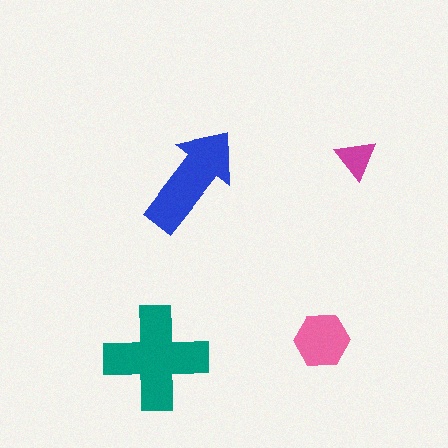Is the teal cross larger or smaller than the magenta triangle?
Larger.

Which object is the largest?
The teal cross.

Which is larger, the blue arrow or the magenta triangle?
The blue arrow.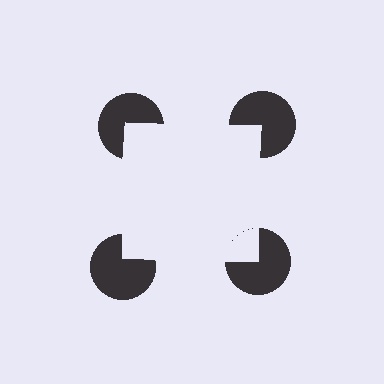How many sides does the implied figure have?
4 sides.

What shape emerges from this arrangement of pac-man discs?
An illusory square — its edges are inferred from the aligned wedge cuts in the pac-man discs, not physically drawn.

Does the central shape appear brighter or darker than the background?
It typically appears slightly brighter than the background, even though no actual brightness change is drawn.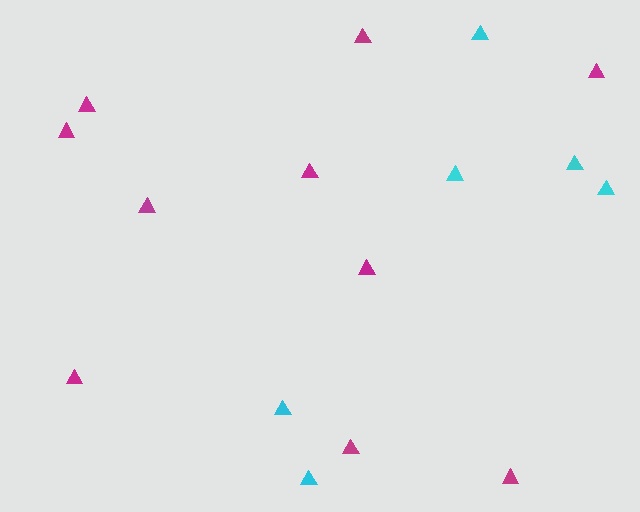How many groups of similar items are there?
There are 2 groups: one group of magenta triangles (10) and one group of cyan triangles (6).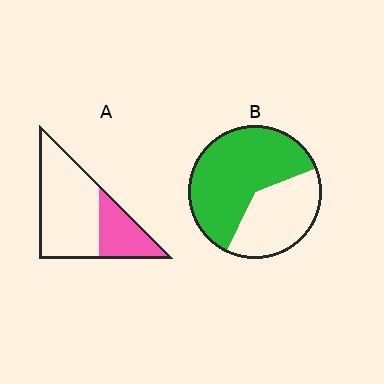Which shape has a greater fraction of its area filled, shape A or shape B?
Shape B.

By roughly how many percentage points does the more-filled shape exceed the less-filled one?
By roughly 30 percentage points (B over A).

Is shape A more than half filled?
No.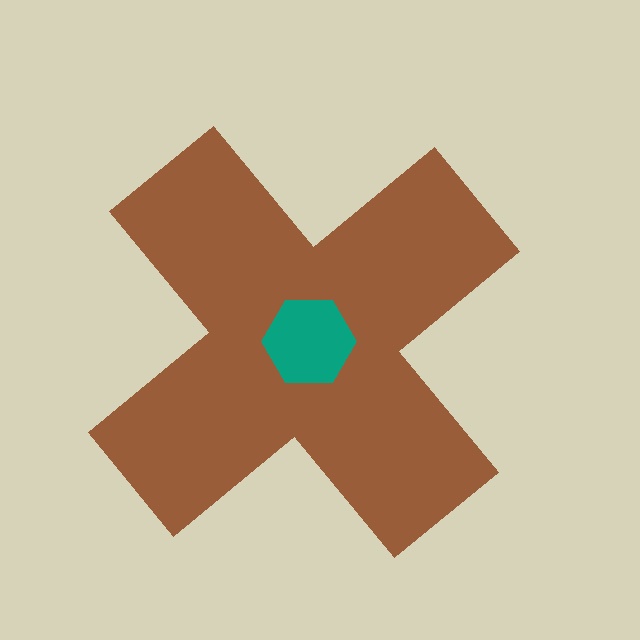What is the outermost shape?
The brown cross.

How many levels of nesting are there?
2.